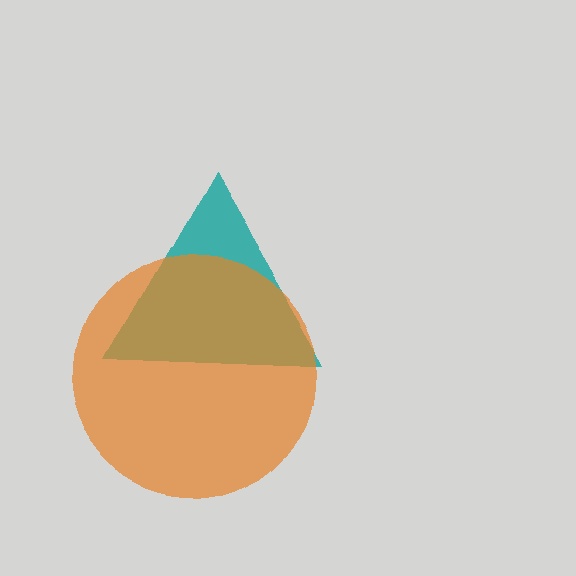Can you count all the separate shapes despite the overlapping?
Yes, there are 2 separate shapes.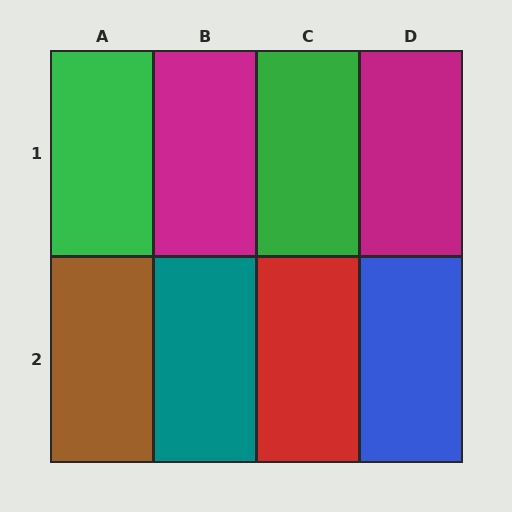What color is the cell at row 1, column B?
Magenta.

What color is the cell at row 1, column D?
Magenta.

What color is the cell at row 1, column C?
Green.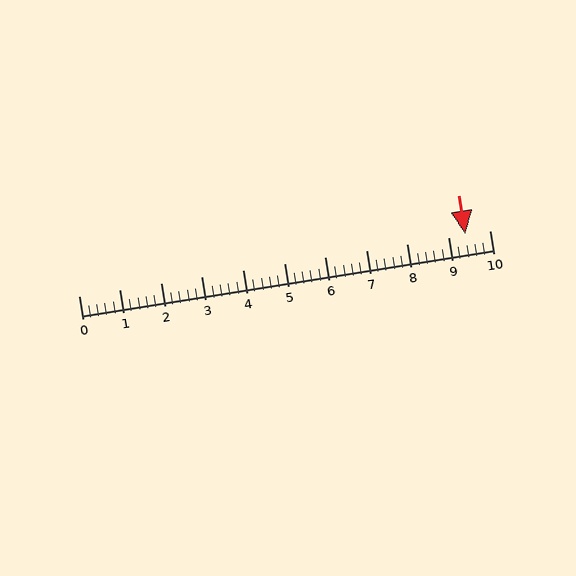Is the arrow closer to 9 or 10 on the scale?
The arrow is closer to 9.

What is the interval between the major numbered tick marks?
The major tick marks are spaced 1 units apart.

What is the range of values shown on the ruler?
The ruler shows values from 0 to 10.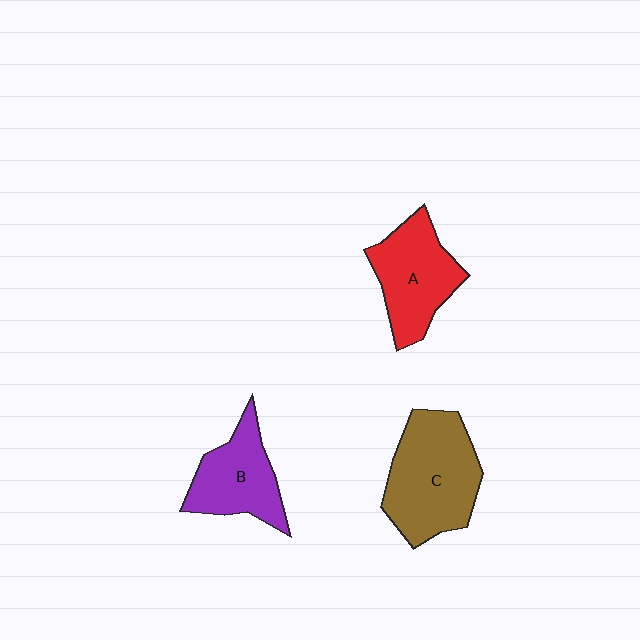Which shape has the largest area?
Shape C (brown).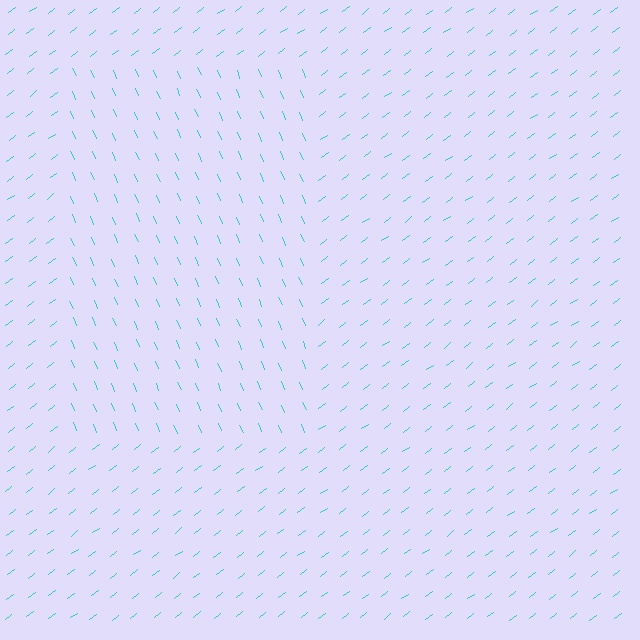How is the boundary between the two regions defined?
The boundary is defined purely by a change in line orientation (approximately 76 degrees difference). All lines are the same color and thickness.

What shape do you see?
I see a rectangle.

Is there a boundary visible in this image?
Yes, there is a texture boundary formed by a change in line orientation.